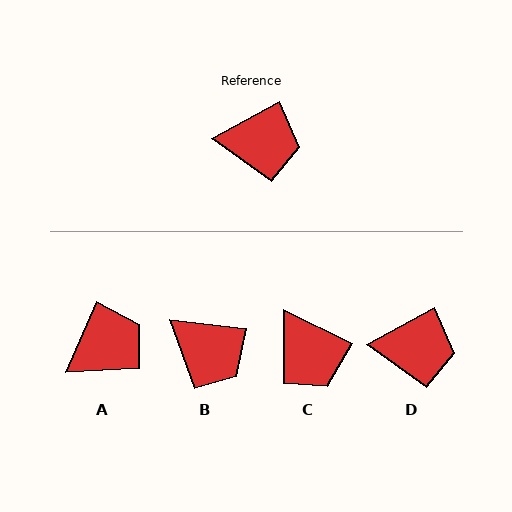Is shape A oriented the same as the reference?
No, it is off by about 39 degrees.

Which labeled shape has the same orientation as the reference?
D.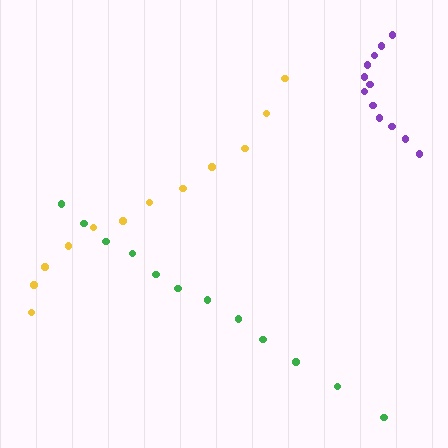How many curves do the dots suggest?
There are 3 distinct paths.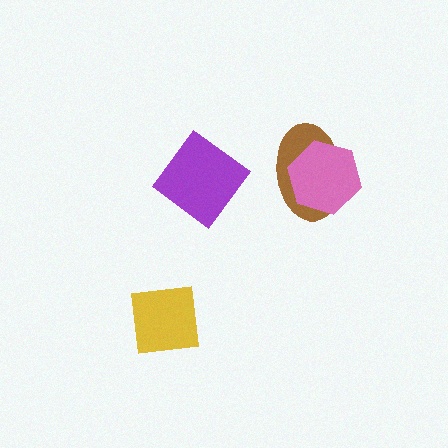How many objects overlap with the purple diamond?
0 objects overlap with the purple diamond.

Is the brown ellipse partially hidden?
Yes, it is partially covered by another shape.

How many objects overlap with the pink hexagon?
1 object overlaps with the pink hexagon.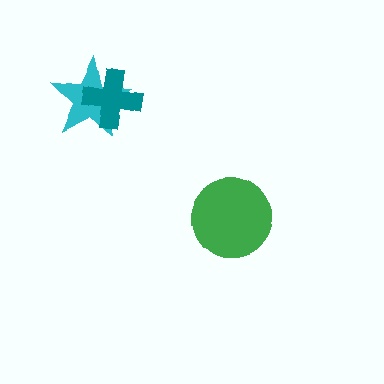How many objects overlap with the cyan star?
1 object overlaps with the cyan star.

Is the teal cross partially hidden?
No, no other shape covers it.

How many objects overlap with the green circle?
0 objects overlap with the green circle.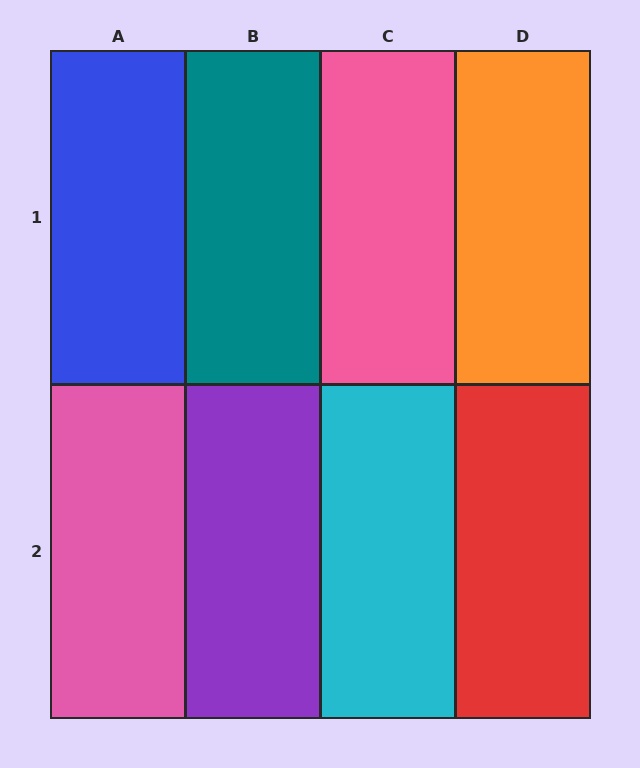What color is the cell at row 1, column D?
Orange.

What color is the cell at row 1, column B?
Teal.